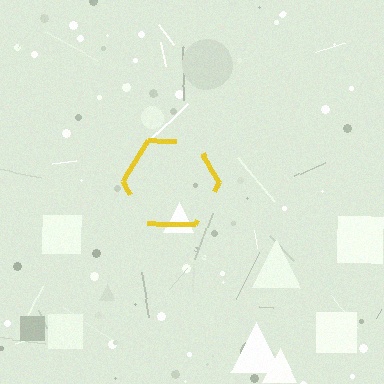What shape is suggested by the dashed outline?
The dashed outline suggests a hexagon.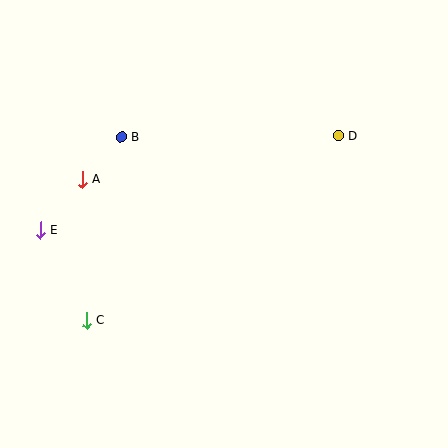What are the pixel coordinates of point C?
Point C is at (87, 321).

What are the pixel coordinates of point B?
Point B is at (121, 137).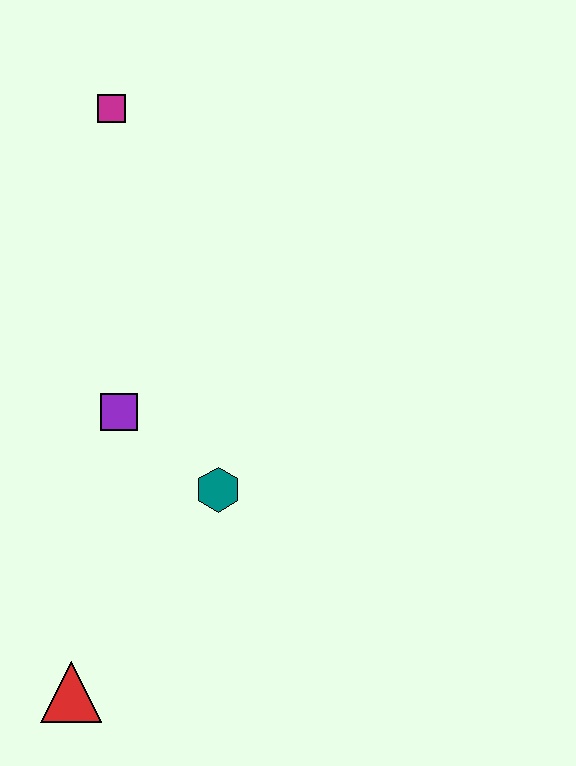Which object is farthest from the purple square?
The magenta square is farthest from the purple square.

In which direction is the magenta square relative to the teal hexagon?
The magenta square is above the teal hexagon.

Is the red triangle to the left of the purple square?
Yes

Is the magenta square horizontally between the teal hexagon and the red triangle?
Yes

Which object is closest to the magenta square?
The purple square is closest to the magenta square.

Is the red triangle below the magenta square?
Yes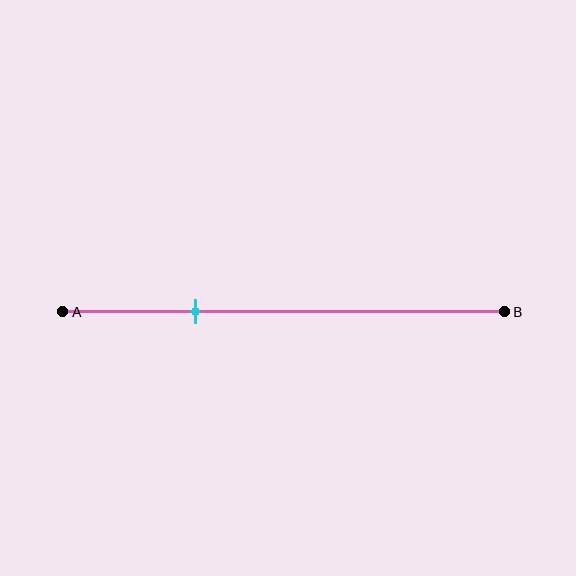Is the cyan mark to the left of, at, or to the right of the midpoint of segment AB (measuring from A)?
The cyan mark is to the left of the midpoint of segment AB.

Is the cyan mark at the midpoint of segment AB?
No, the mark is at about 30% from A, not at the 50% midpoint.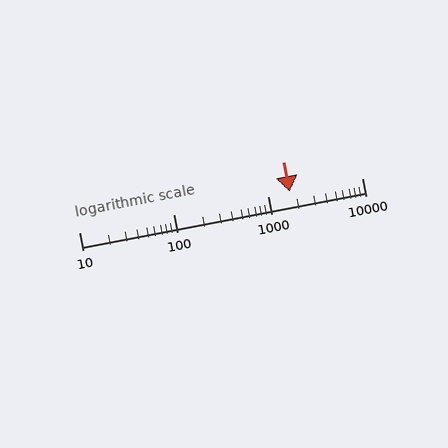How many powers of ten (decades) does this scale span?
The scale spans 3 decades, from 10 to 10000.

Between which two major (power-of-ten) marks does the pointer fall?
The pointer is between 1000 and 10000.